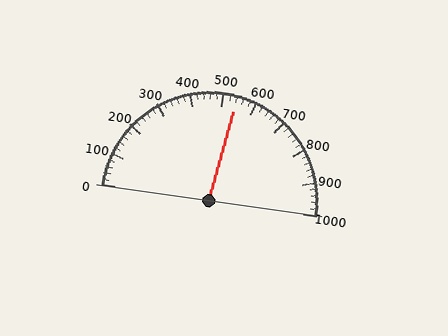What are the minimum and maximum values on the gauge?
The gauge ranges from 0 to 1000.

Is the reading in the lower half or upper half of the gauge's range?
The reading is in the upper half of the range (0 to 1000).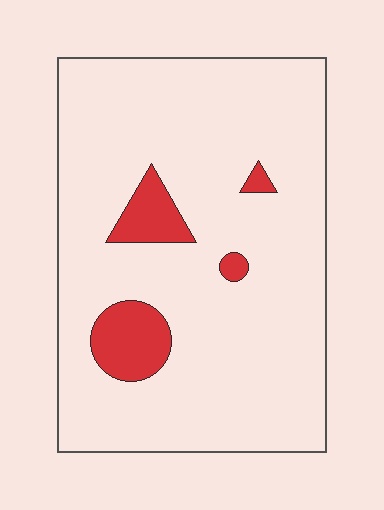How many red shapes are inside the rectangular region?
4.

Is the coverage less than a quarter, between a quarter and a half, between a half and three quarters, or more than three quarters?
Less than a quarter.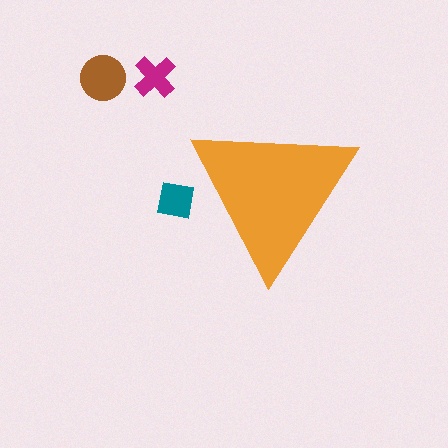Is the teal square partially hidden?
Yes, the teal square is partially hidden behind the orange triangle.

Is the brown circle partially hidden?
No, the brown circle is fully visible.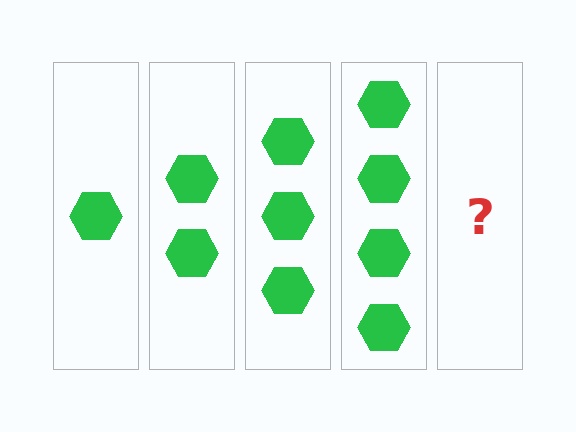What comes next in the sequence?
The next element should be 5 hexagons.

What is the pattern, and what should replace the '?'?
The pattern is that each step adds one more hexagon. The '?' should be 5 hexagons.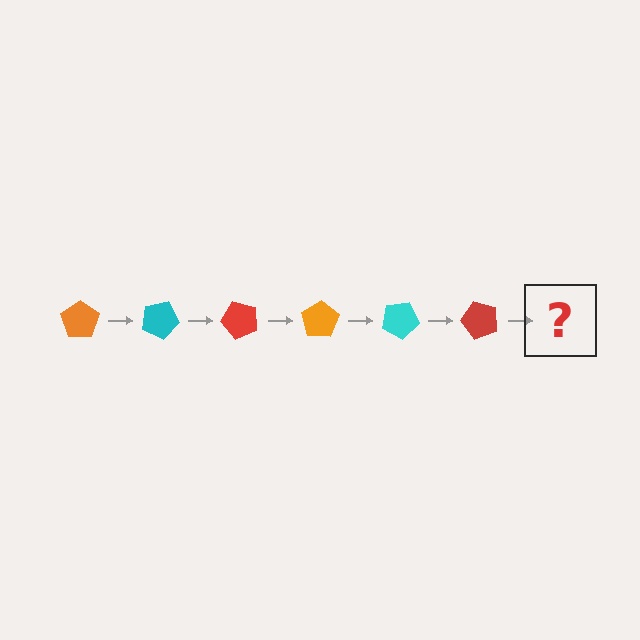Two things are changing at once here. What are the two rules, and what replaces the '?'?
The two rules are that it rotates 25 degrees each step and the color cycles through orange, cyan, and red. The '?' should be an orange pentagon, rotated 150 degrees from the start.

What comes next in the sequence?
The next element should be an orange pentagon, rotated 150 degrees from the start.